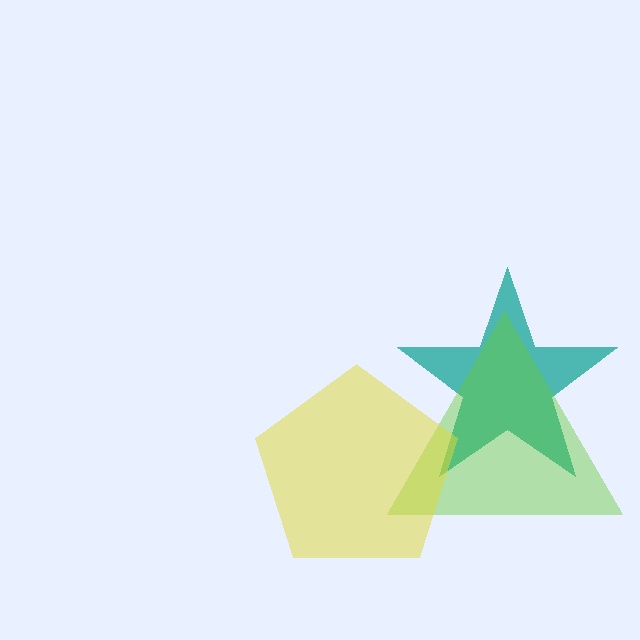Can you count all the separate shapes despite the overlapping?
Yes, there are 3 separate shapes.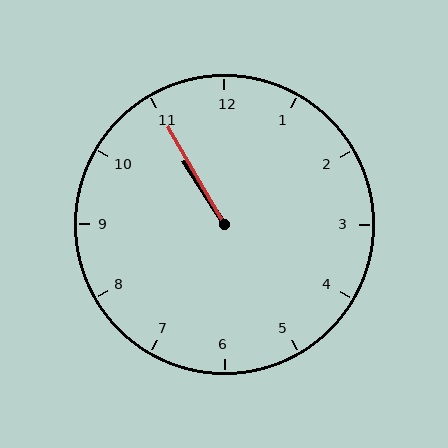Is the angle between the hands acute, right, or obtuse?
It is acute.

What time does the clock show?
10:55.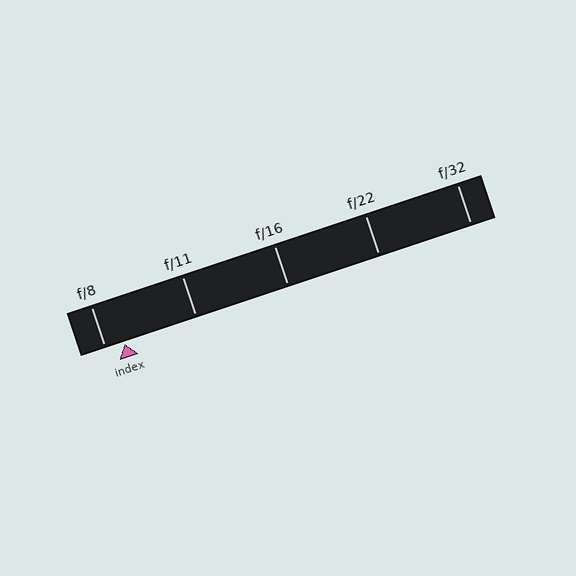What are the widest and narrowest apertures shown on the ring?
The widest aperture shown is f/8 and the narrowest is f/32.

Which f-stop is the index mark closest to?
The index mark is closest to f/8.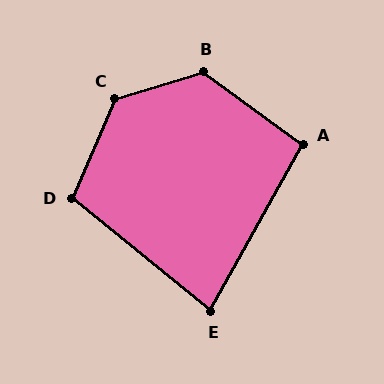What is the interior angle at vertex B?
Approximately 127 degrees (obtuse).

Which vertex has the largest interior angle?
C, at approximately 131 degrees.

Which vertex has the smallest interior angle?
E, at approximately 80 degrees.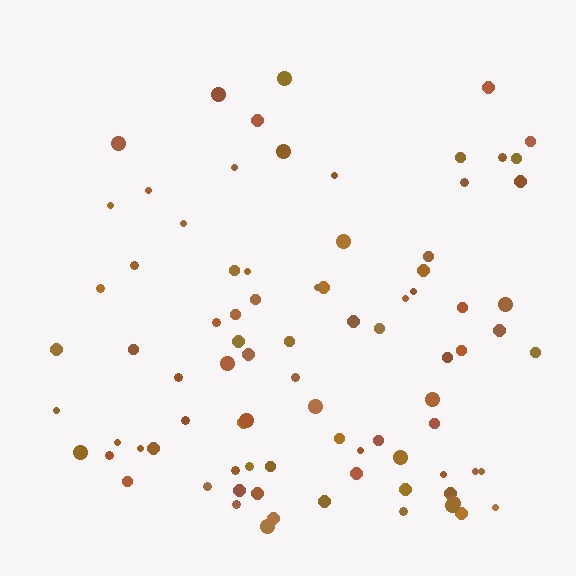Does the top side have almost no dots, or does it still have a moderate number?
Still a moderate number, just noticeably fewer than the bottom.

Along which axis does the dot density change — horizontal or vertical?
Vertical.